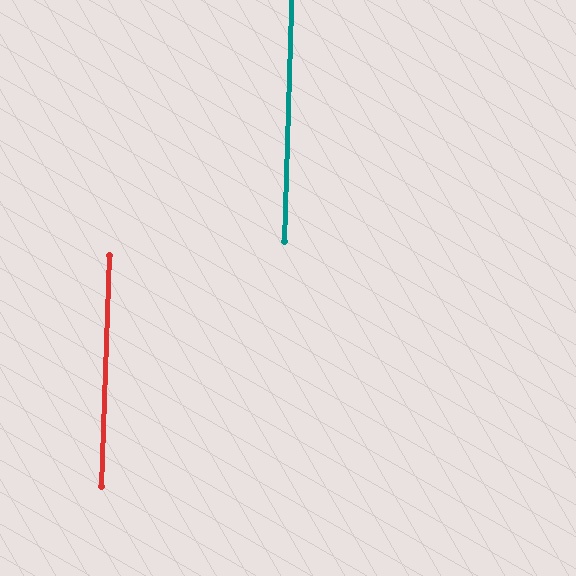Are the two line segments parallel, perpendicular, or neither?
Parallel — their directions differ by only 0.4°.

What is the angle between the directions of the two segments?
Approximately 0 degrees.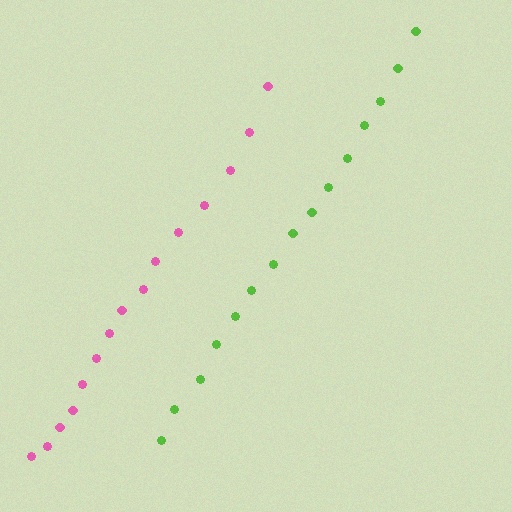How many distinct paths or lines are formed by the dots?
There are 2 distinct paths.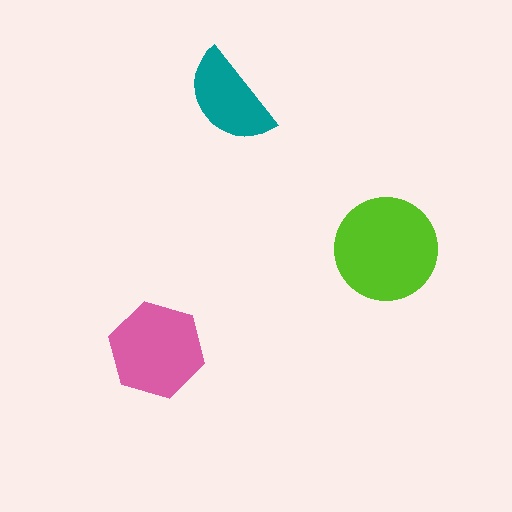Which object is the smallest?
The teal semicircle.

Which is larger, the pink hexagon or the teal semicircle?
The pink hexagon.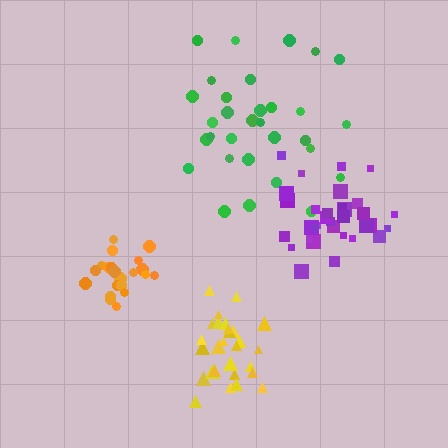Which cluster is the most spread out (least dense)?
Green.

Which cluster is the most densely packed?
Purple.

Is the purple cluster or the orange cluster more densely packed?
Purple.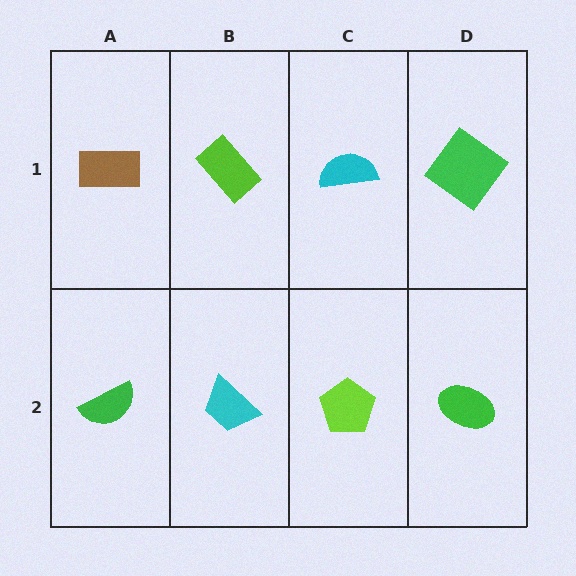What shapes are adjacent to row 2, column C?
A cyan semicircle (row 1, column C), a cyan trapezoid (row 2, column B), a green ellipse (row 2, column D).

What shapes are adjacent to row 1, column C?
A lime pentagon (row 2, column C), a lime rectangle (row 1, column B), a green diamond (row 1, column D).